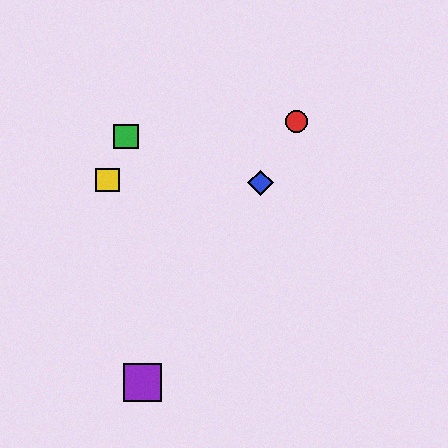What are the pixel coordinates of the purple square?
The purple square is at (142, 383).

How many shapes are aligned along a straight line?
3 shapes (the red circle, the blue diamond, the purple square) are aligned along a straight line.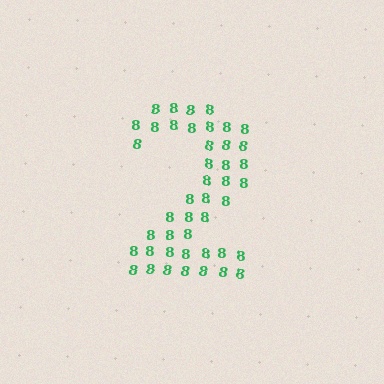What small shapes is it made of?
It is made of small digit 8's.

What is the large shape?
The large shape is the digit 2.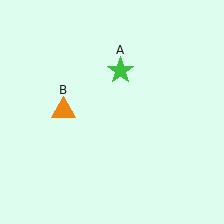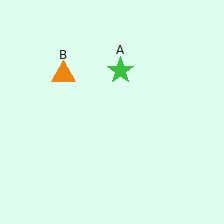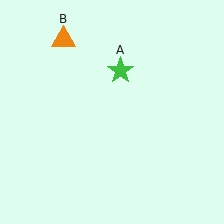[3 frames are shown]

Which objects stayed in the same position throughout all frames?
Green star (object A) remained stationary.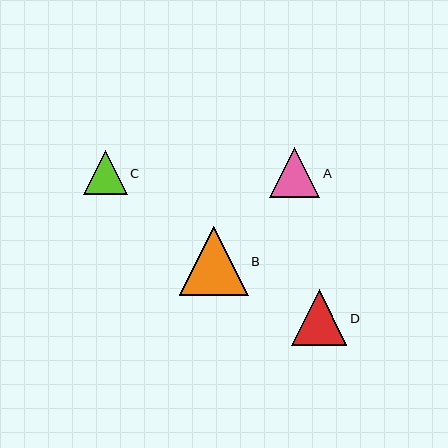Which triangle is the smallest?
Triangle C is the smallest with a size of approximately 44 pixels.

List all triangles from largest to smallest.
From largest to smallest: B, D, A, C.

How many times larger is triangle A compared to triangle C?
Triangle A is approximately 1.1 times the size of triangle C.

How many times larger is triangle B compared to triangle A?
Triangle B is approximately 1.4 times the size of triangle A.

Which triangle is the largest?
Triangle B is the largest with a size of approximately 69 pixels.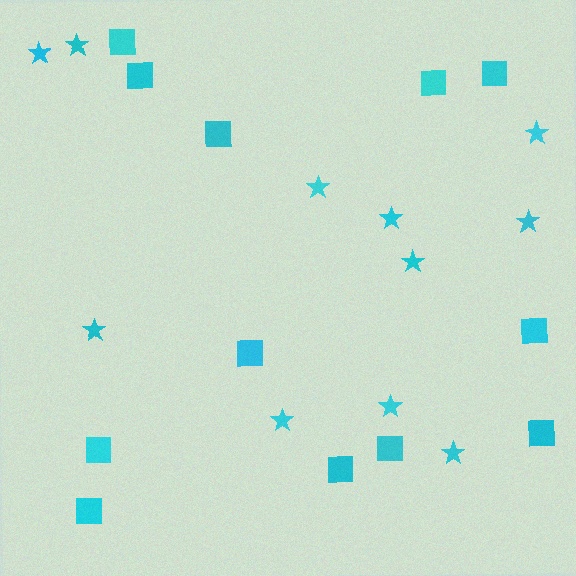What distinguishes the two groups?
There are 2 groups: one group of squares (12) and one group of stars (11).